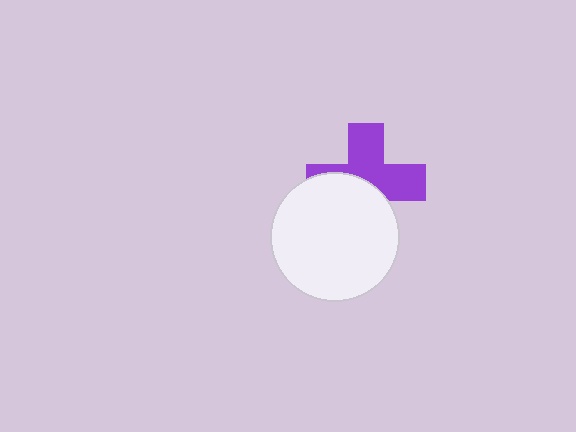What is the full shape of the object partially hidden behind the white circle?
The partially hidden object is a purple cross.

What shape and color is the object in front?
The object in front is a white circle.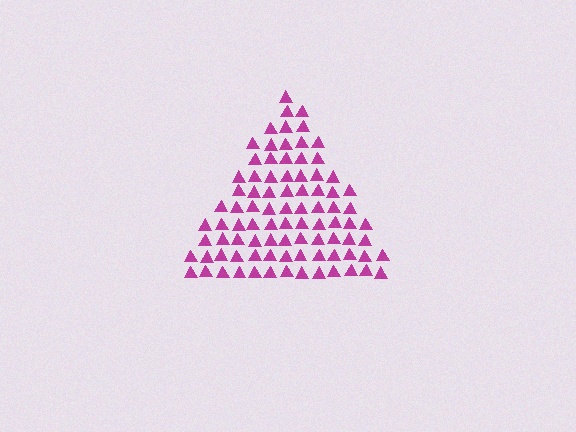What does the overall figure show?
The overall figure shows a triangle.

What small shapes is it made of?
It is made of small triangles.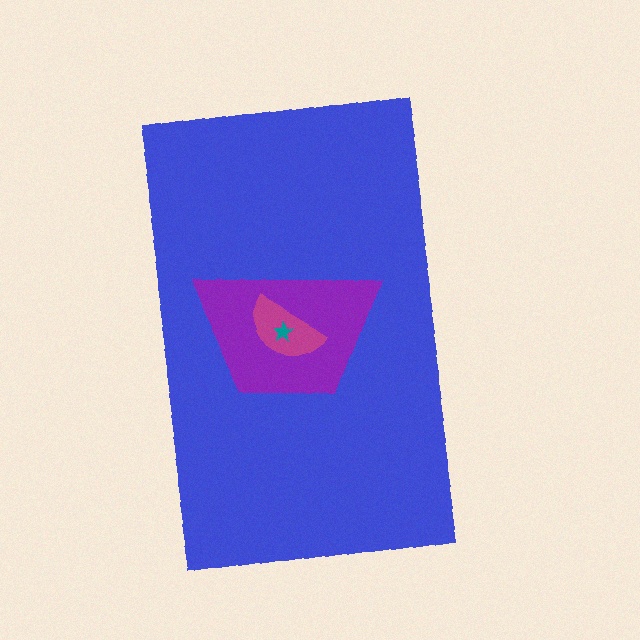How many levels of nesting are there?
4.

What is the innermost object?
The teal star.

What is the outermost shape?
The blue rectangle.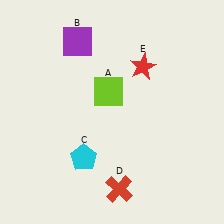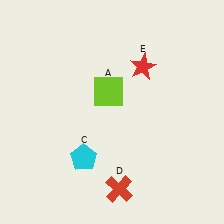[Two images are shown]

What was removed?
The purple square (B) was removed in Image 2.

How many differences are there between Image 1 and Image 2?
There is 1 difference between the two images.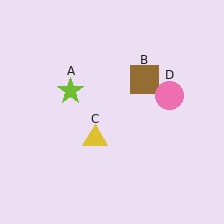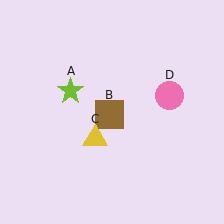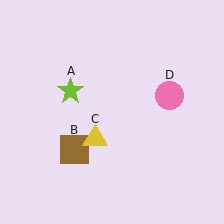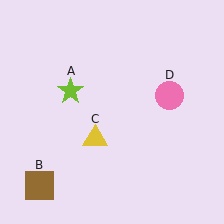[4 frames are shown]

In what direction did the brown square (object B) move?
The brown square (object B) moved down and to the left.